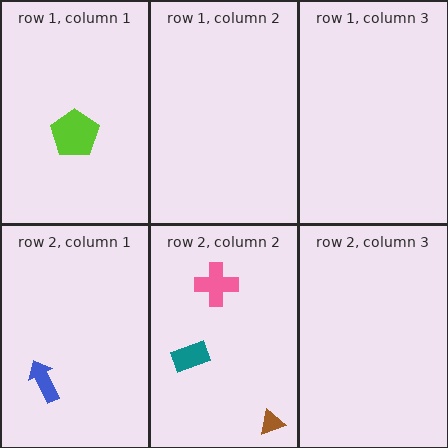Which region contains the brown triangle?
The row 2, column 2 region.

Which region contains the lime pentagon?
The row 1, column 1 region.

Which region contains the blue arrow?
The row 2, column 1 region.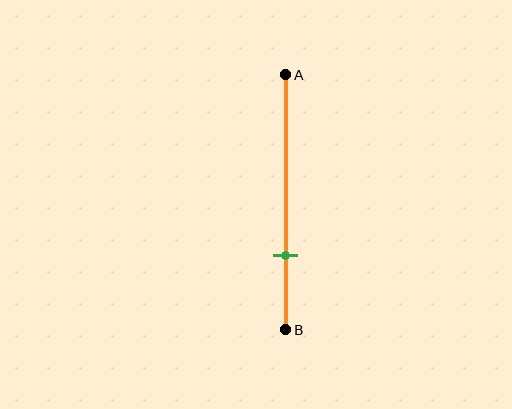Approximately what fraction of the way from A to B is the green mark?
The green mark is approximately 70% of the way from A to B.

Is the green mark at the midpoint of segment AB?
No, the mark is at about 70% from A, not at the 50% midpoint.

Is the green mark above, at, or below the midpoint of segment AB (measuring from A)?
The green mark is below the midpoint of segment AB.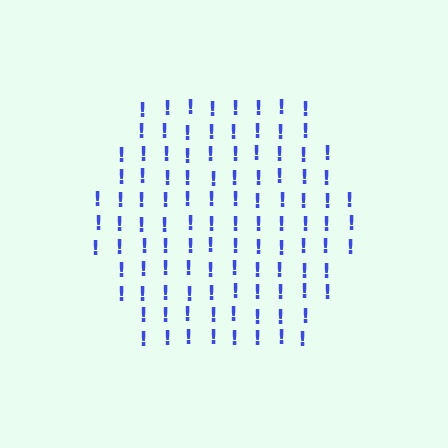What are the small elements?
The small elements are exclamation marks.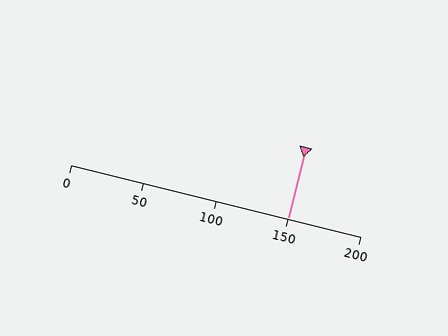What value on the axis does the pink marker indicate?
The marker indicates approximately 150.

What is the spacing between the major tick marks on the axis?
The major ticks are spaced 50 apart.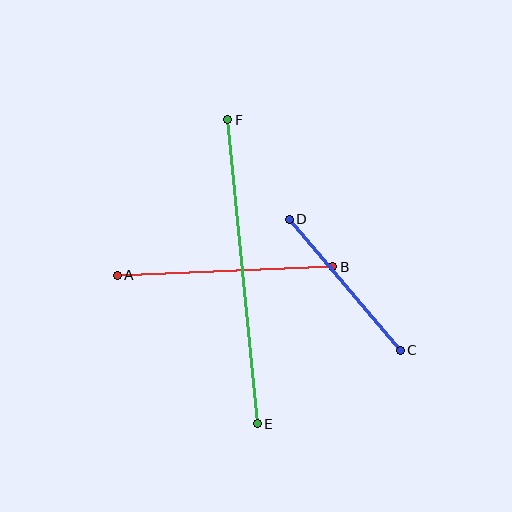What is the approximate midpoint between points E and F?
The midpoint is at approximately (243, 272) pixels.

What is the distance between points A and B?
The distance is approximately 215 pixels.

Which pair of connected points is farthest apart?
Points E and F are farthest apart.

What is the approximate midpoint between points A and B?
The midpoint is at approximately (225, 271) pixels.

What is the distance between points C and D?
The distance is approximately 172 pixels.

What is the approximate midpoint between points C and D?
The midpoint is at approximately (345, 285) pixels.